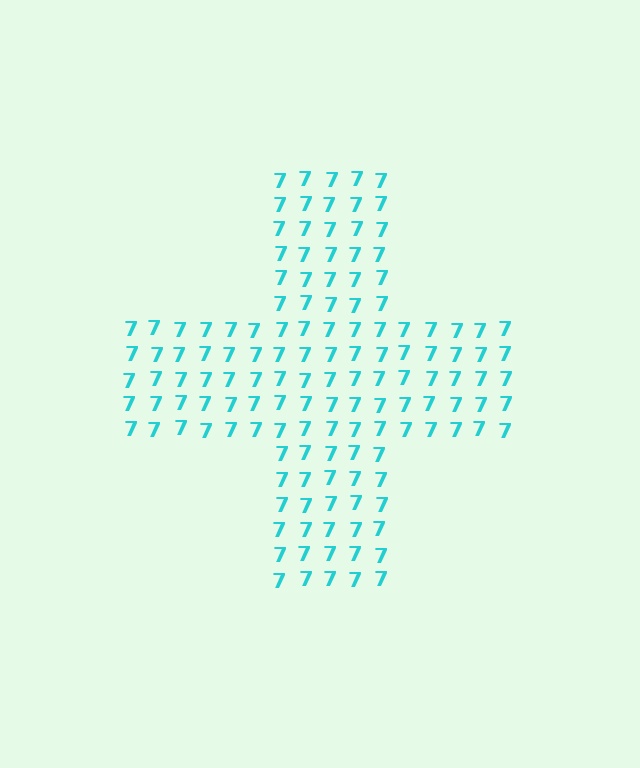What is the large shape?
The large shape is a cross.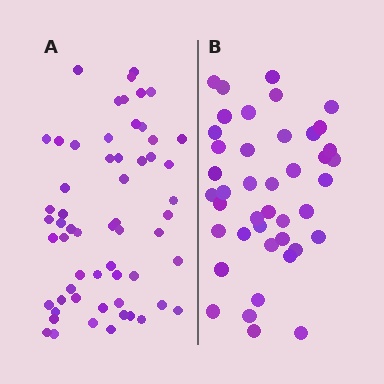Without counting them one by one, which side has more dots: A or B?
Region A (the left region) has more dots.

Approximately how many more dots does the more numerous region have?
Region A has approximately 15 more dots than region B.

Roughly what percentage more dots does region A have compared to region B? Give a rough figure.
About 40% more.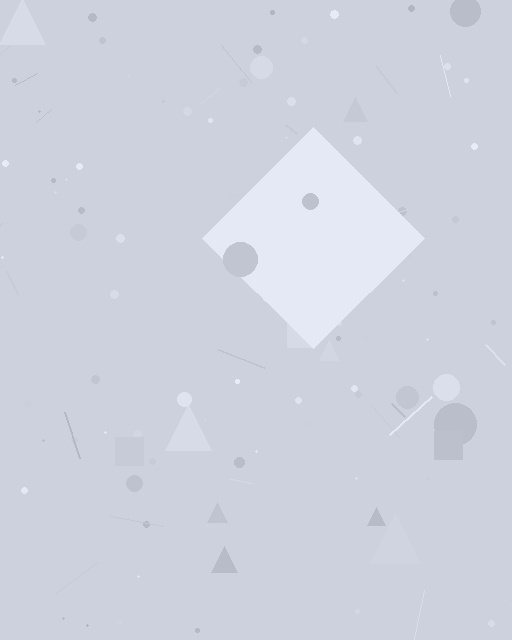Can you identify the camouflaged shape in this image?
The camouflaged shape is a diamond.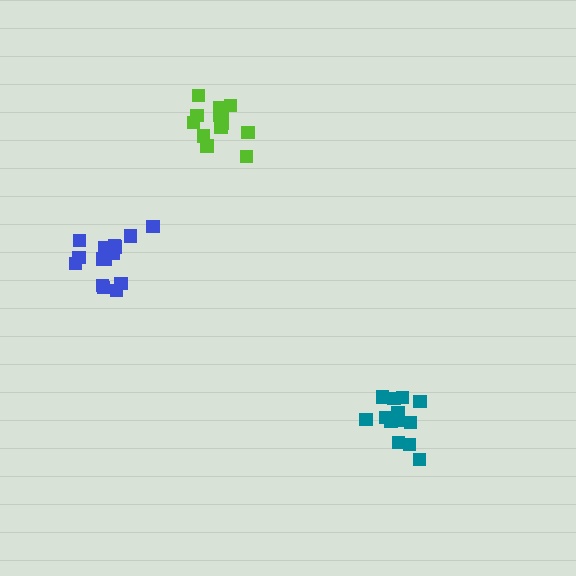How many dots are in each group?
Group 1: 13 dots, Group 2: 14 dots, Group 3: 15 dots (42 total).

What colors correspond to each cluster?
The clusters are colored: teal, lime, blue.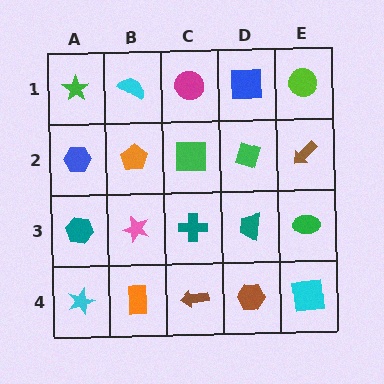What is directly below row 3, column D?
A brown hexagon.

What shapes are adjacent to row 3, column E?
A brown arrow (row 2, column E), a cyan square (row 4, column E), a teal trapezoid (row 3, column D).